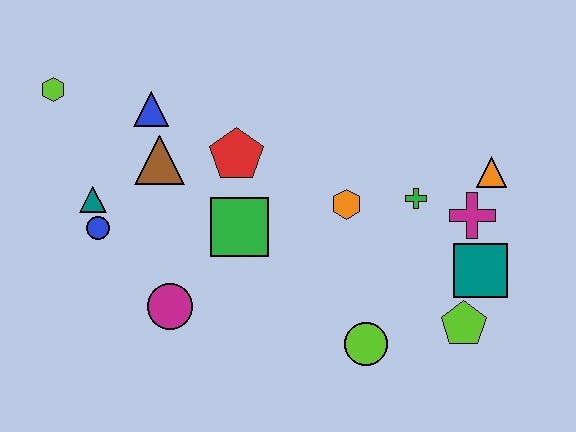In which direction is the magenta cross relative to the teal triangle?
The magenta cross is to the right of the teal triangle.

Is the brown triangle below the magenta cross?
No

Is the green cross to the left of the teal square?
Yes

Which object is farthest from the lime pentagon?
The lime hexagon is farthest from the lime pentagon.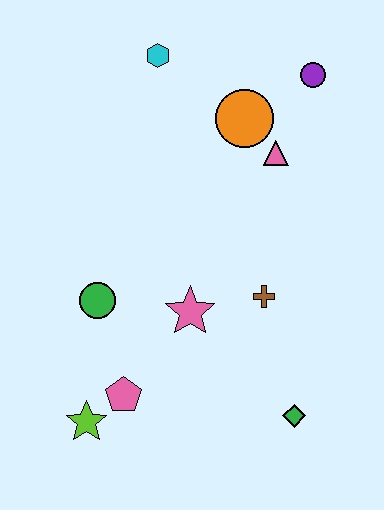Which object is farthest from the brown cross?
The cyan hexagon is farthest from the brown cross.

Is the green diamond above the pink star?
No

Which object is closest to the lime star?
The pink pentagon is closest to the lime star.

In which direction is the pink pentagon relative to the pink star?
The pink pentagon is below the pink star.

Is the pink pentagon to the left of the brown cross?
Yes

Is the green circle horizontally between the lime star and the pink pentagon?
Yes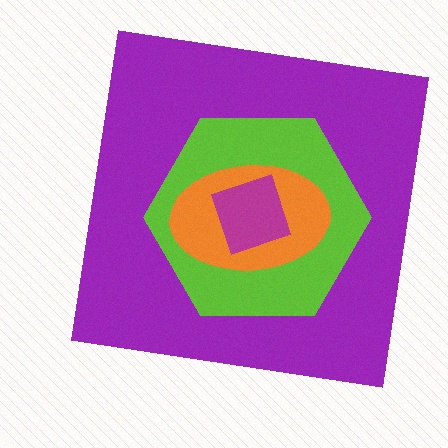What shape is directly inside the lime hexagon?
The orange ellipse.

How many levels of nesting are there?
4.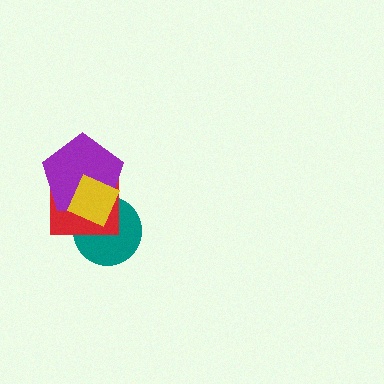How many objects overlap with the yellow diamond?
3 objects overlap with the yellow diamond.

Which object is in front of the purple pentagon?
The yellow diamond is in front of the purple pentagon.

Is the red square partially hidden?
Yes, it is partially covered by another shape.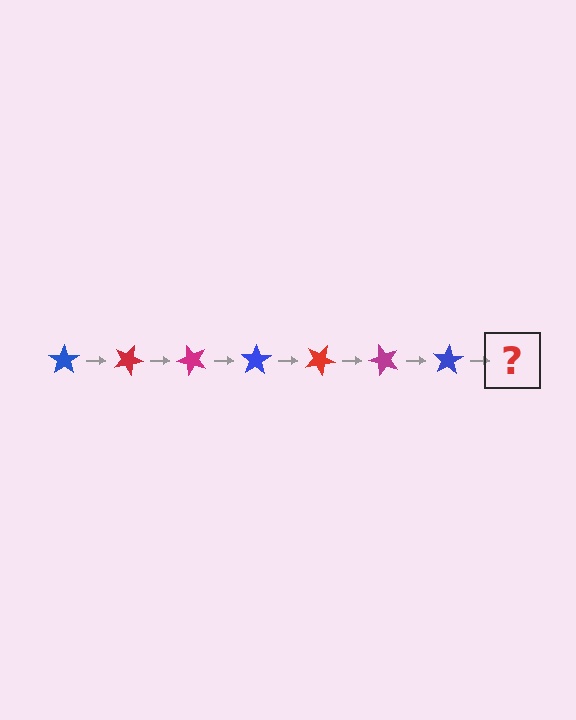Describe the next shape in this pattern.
It should be a red star, rotated 175 degrees from the start.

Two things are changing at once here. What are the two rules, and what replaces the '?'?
The two rules are that it rotates 25 degrees each step and the color cycles through blue, red, and magenta. The '?' should be a red star, rotated 175 degrees from the start.